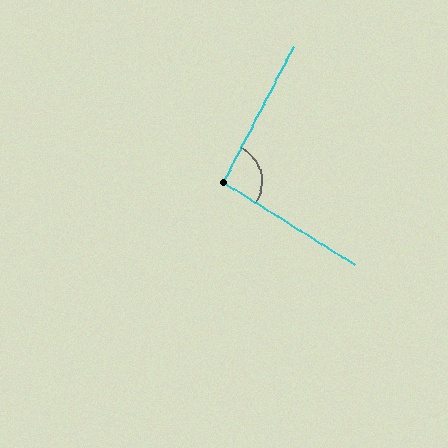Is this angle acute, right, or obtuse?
It is approximately a right angle.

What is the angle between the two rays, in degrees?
Approximately 95 degrees.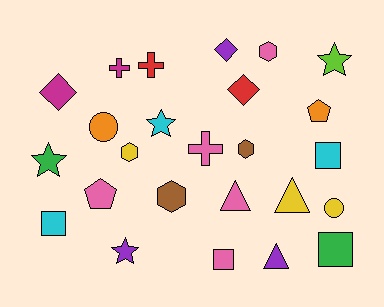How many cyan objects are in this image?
There are 3 cyan objects.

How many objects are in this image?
There are 25 objects.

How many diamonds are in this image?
There are 3 diamonds.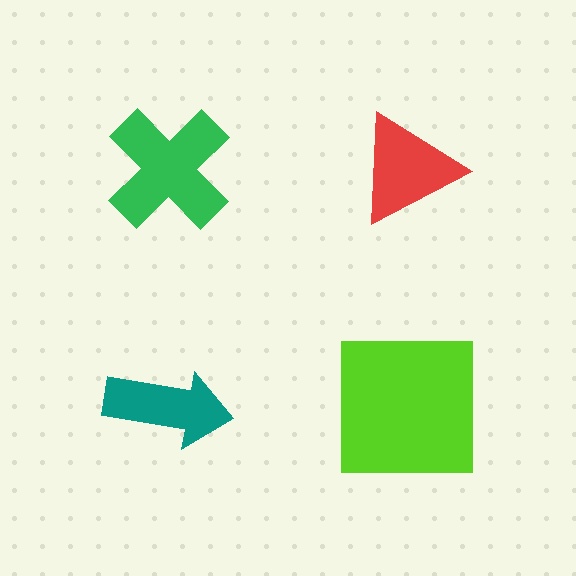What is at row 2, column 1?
A teal arrow.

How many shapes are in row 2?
2 shapes.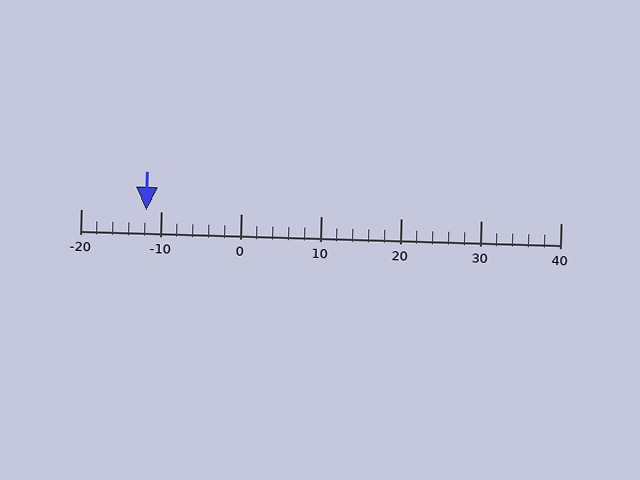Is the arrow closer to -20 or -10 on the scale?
The arrow is closer to -10.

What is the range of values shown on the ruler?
The ruler shows values from -20 to 40.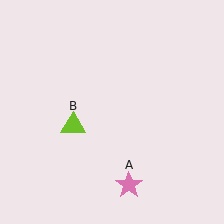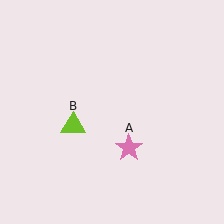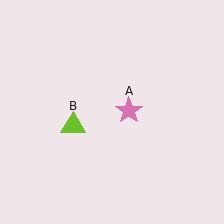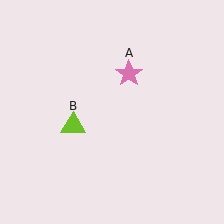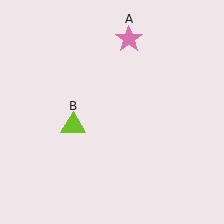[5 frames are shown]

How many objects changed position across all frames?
1 object changed position: pink star (object A).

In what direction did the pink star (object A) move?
The pink star (object A) moved up.